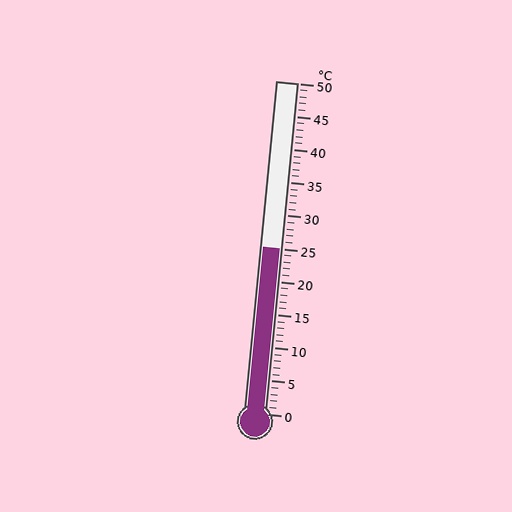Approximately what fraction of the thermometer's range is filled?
The thermometer is filled to approximately 50% of its range.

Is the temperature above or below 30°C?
The temperature is below 30°C.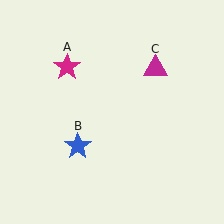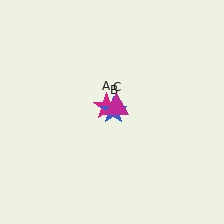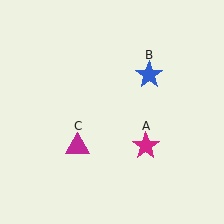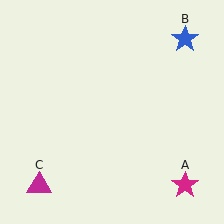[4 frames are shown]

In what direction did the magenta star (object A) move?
The magenta star (object A) moved down and to the right.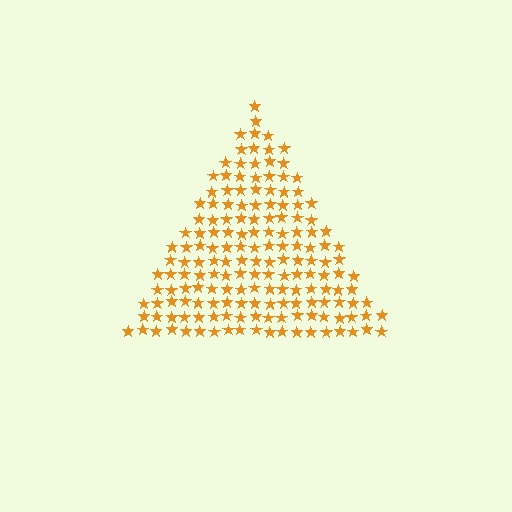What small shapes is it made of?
It is made of small stars.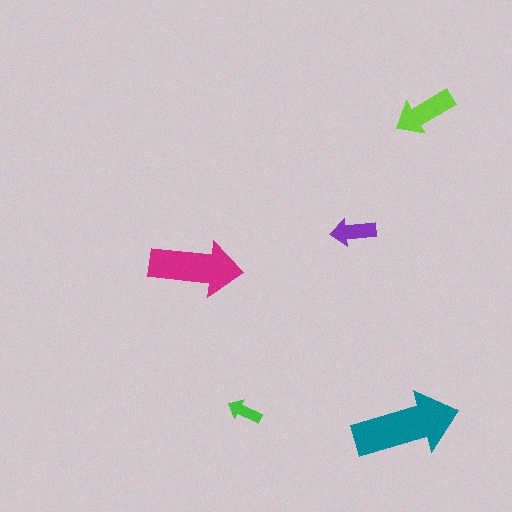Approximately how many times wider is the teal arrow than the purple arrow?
About 2.5 times wider.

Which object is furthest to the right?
The lime arrow is rightmost.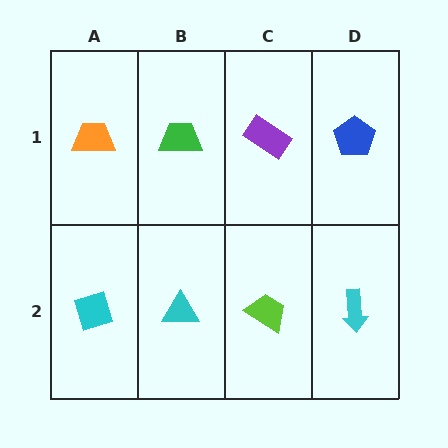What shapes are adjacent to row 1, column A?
A cyan diamond (row 2, column A), a green trapezoid (row 1, column B).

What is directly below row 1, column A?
A cyan diamond.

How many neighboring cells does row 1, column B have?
3.